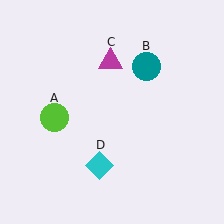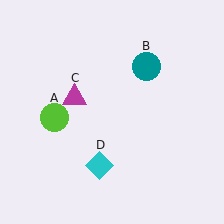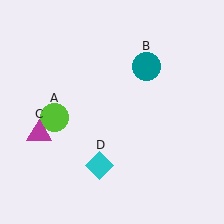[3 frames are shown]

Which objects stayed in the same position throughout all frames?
Lime circle (object A) and teal circle (object B) and cyan diamond (object D) remained stationary.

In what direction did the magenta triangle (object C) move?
The magenta triangle (object C) moved down and to the left.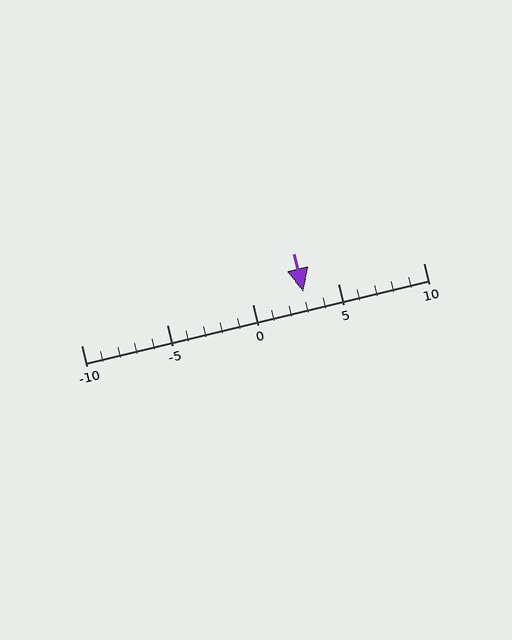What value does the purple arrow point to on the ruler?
The purple arrow points to approximately 3.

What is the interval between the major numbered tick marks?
The major tick marks are spaced 5 units apart.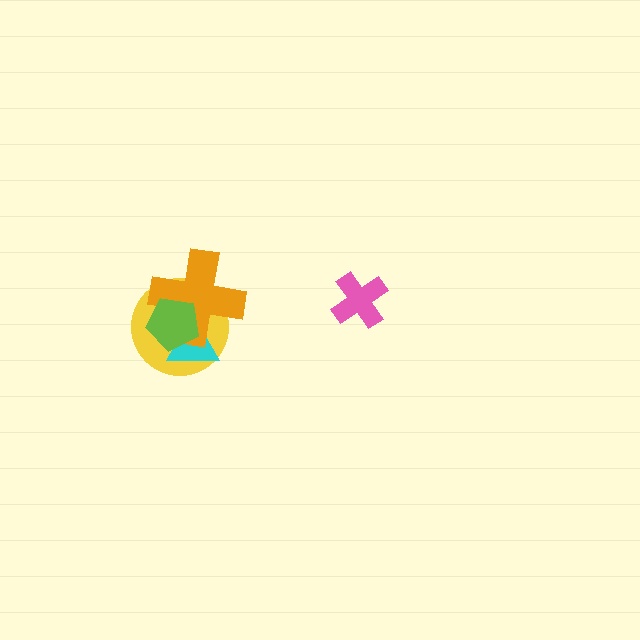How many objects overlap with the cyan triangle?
3 objects overlap with the cyan triangle.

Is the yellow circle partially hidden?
Yes, it is partially covered by another shape.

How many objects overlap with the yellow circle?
3 objects overlap with the yellow circle.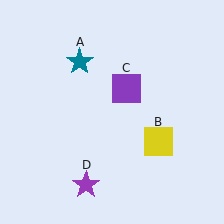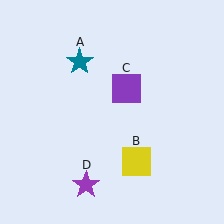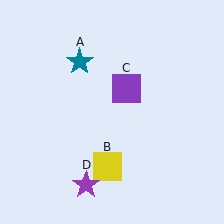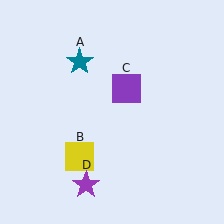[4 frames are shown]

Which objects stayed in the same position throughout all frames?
Teal star (object A) and purple square (object C) and purple star (object D) remained stationary.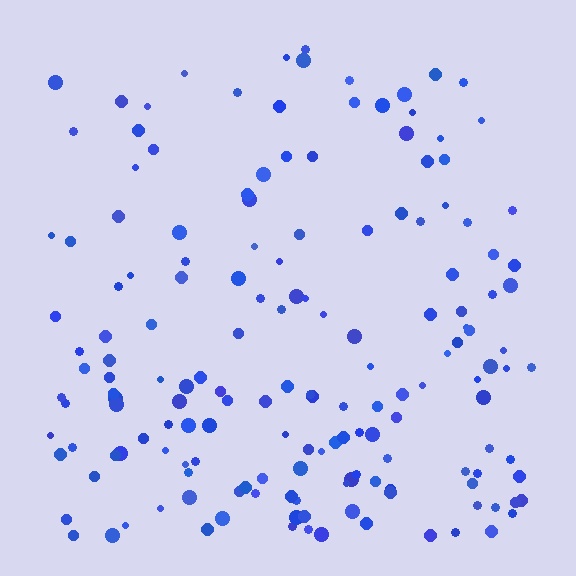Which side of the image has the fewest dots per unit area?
The top.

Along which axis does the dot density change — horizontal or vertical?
Vertical.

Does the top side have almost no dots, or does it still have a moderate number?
Still a moderate number, just noticeably fewer than the bottom.